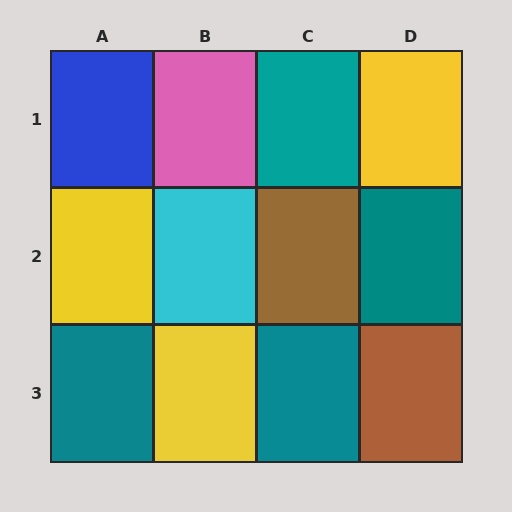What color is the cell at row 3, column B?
Yellow.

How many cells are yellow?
3 cells are yellow.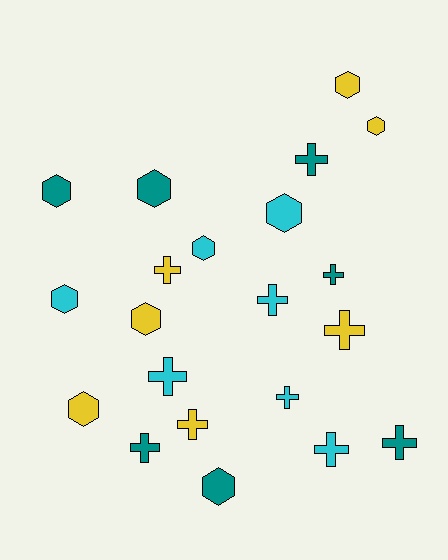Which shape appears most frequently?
Cross, with 11 objects.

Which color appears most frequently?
Teal, with 7 objects.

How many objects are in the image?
There are 21 objects.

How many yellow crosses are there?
There are 3 yellow crosses.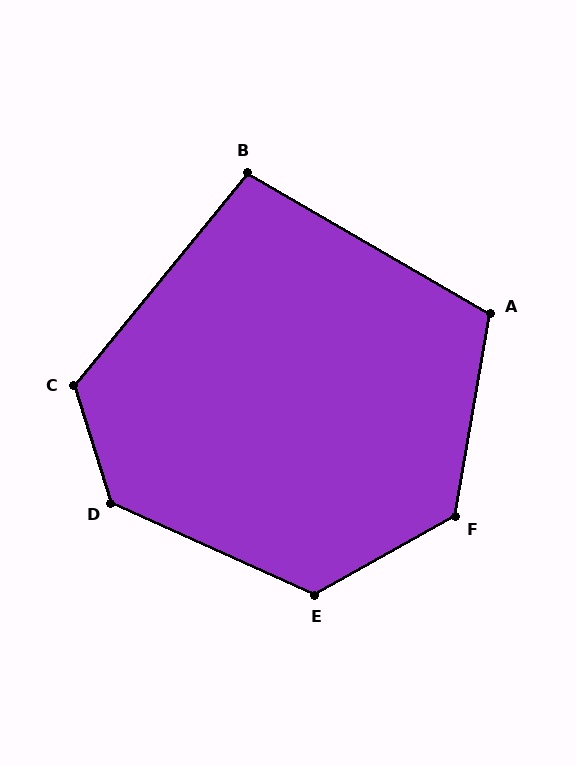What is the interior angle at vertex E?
Approximately 126 degrees (obtuse).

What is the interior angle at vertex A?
Approximately 110 degrees (obtuse).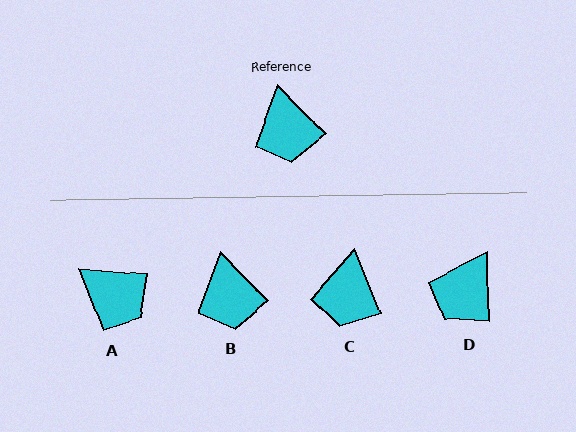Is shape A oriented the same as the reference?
No, it is off by about 42 degrees.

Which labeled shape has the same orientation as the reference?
B.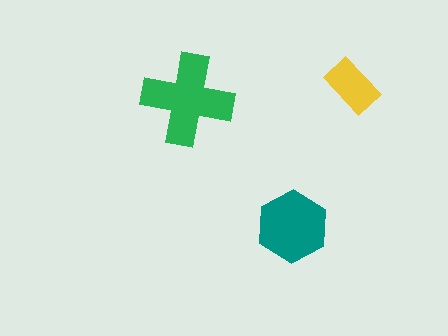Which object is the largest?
The green cross.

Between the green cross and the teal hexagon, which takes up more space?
The green cross.